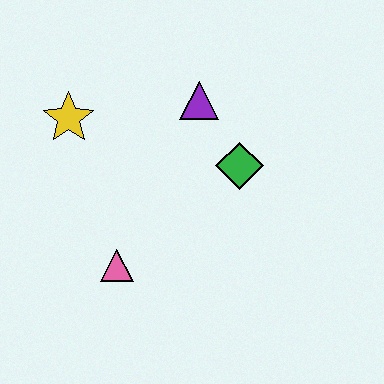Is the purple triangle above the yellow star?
Yes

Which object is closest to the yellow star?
The purple triangle is closest to the yellow star.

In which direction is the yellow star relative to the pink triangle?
The yellow star is above the pink triangle.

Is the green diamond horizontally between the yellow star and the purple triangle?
No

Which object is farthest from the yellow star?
The green diamond is farthest from the yellow star.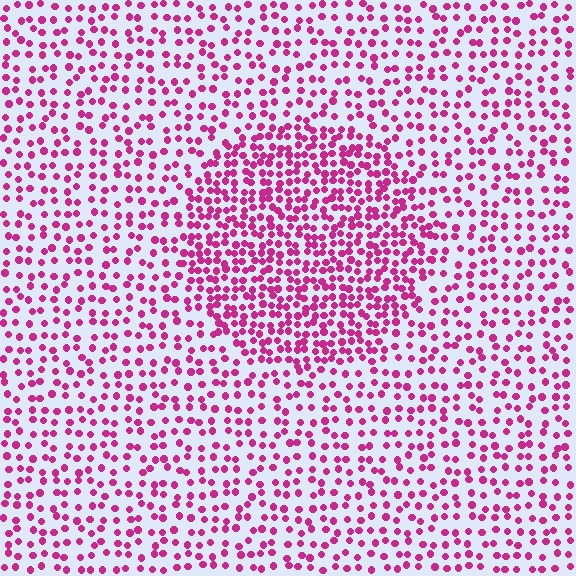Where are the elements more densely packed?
The elements are more densely packed inside the circle boundary.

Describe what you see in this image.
The image contains small magenta elements arranged at two different densities. A circle-shaped region is visible where the elements are more densely packed than the surrounding area.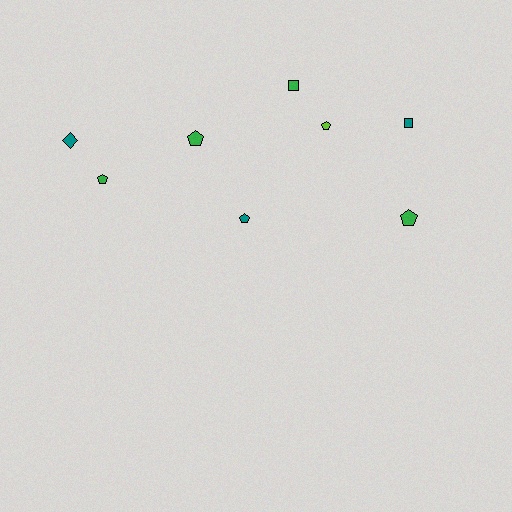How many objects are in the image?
There are 8 objects.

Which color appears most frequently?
Green, with 4 objects.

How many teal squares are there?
There is 1 teal square.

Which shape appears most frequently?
Pentagon, with 5 objects.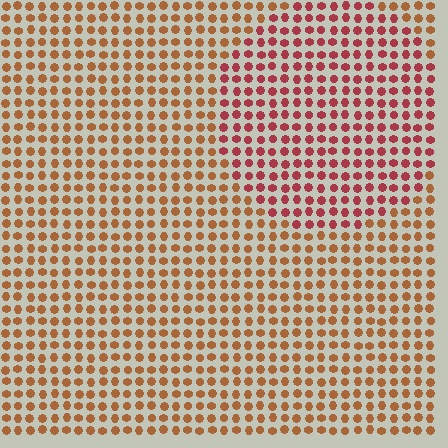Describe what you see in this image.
The image is filled with small brown elements in a uniform arrangement. A circle-shaped region is visible where the elements are tinted to a slightly different hue, forming a subtle color boundary.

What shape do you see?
I see a circle.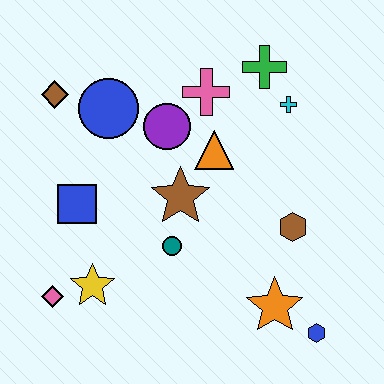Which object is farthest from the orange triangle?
The pink diamond is farthest from the orange triangle.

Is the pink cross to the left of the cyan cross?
Yes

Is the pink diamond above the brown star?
No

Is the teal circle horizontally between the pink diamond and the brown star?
Yes